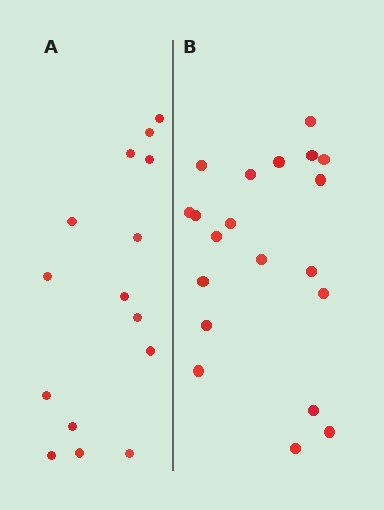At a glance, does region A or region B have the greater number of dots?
Region B (the right region) has more dots.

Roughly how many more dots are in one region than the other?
Region B has about 5 more dots than region A.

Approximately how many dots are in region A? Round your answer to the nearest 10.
About 20 dots. (The exact count is 15, which rounds to 20.)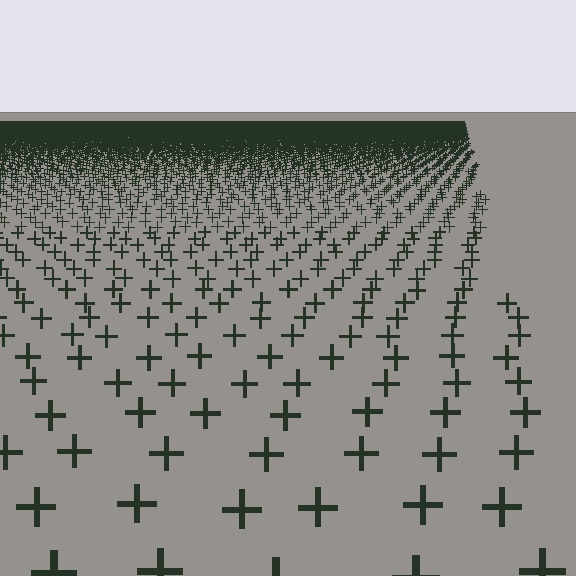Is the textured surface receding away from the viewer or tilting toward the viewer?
The surface is receding away from the viewer. Texture elements get smaller and denser toward the top.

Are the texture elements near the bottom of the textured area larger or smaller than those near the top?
Larger. Near the bottom, elements are closer to the viewer and appear at a bigger on-screen size.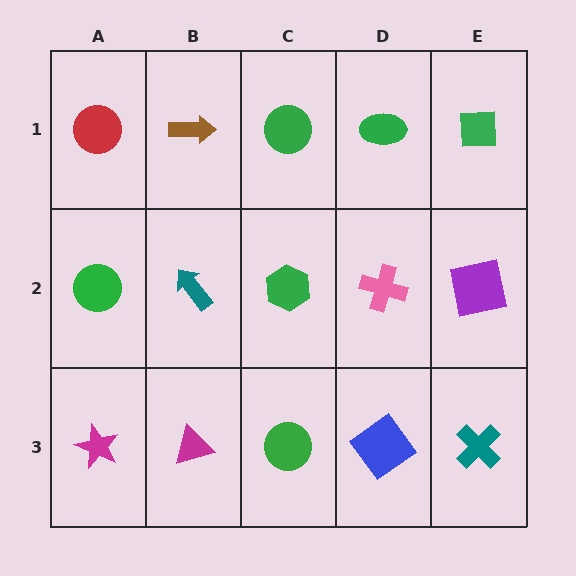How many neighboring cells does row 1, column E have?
2.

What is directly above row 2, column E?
A green square.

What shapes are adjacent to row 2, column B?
A brown arrow (row 1, column B), a magenta triangle (row 3, column B), a green circle (row 2, column A), a green hexagon (row 2, column C).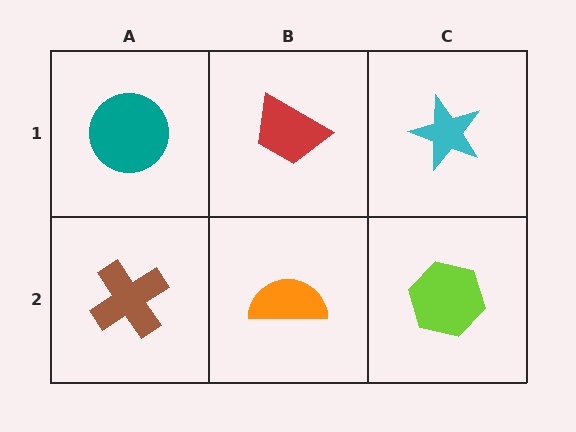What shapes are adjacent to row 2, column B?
A red trapezoid (row 1, column B), a brown cross (row 2, column A), a lime hexagon (row 2, column C).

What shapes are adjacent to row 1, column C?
A lime hexagon (row 2, column C), a red trapezoid (row 1, column B).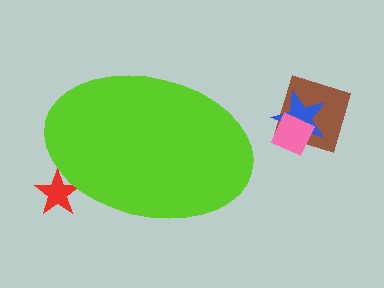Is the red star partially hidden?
Yes, the red star is partially hidden behind the lime ellipse.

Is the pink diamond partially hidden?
No, the pink diamond is fully visible.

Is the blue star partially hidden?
No, the blue star is fully visible.